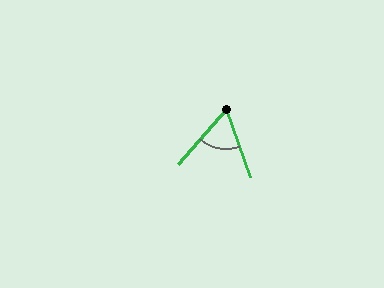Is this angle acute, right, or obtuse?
It is acute.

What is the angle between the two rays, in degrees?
Approximately 61 degrees.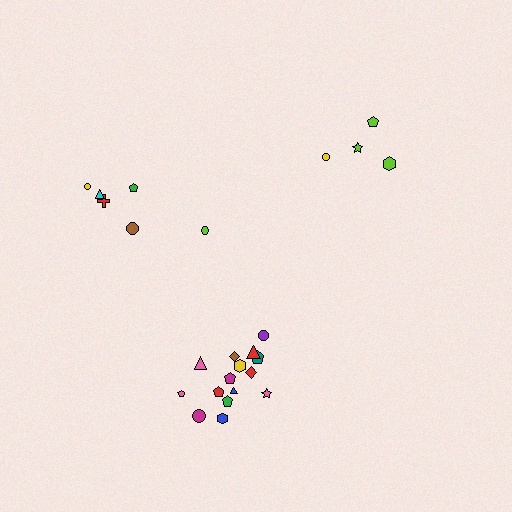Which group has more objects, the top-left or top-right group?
The top-left group.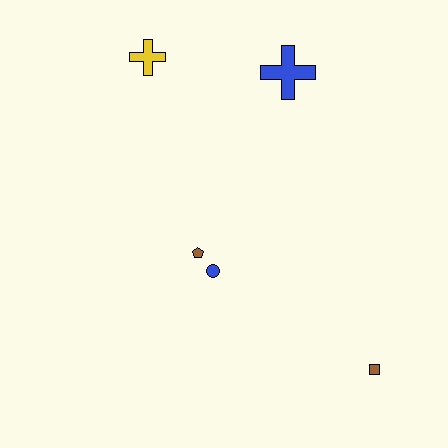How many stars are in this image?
There are no stars.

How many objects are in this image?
There are 5 objects.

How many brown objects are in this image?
There are 2 brown objects.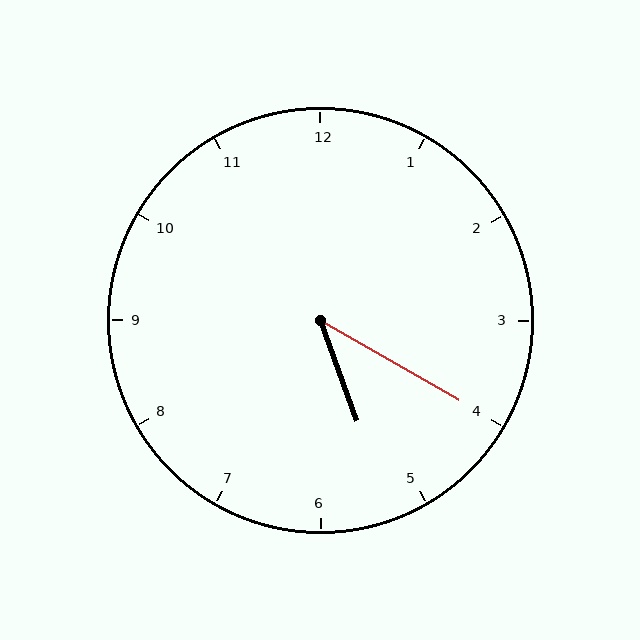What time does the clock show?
5:20.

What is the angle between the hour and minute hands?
Approximately 40 degrees.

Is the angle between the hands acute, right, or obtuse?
It is acute.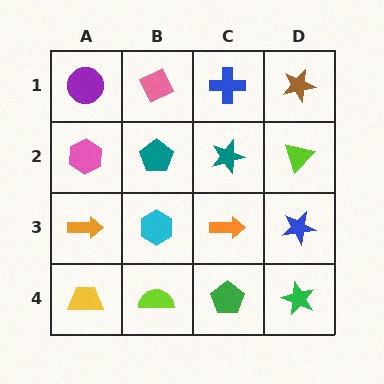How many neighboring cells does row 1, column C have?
3.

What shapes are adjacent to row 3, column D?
A lime triangle (row 2, column D), a green star (row 4, column D), an orange arrow (row 3, column C).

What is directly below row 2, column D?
A blue star.